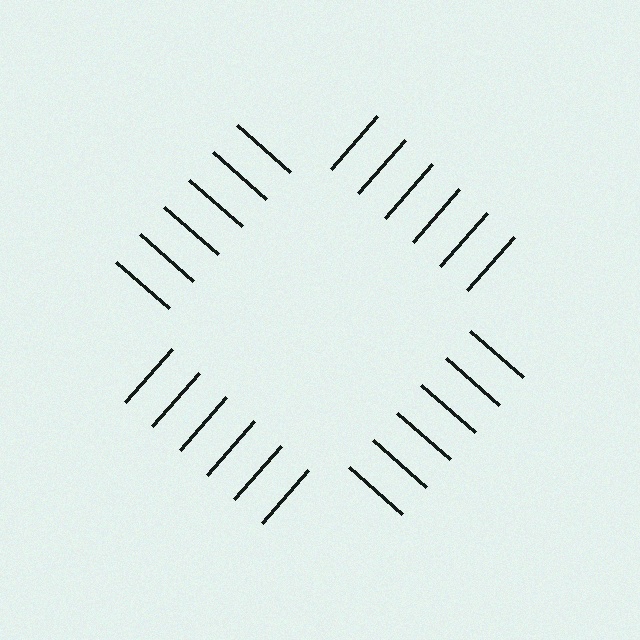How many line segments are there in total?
24 — 6 along each of the 4 edges.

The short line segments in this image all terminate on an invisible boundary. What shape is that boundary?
An illusory square — the line segments terminate on its edges but no continuous stroke is drawn.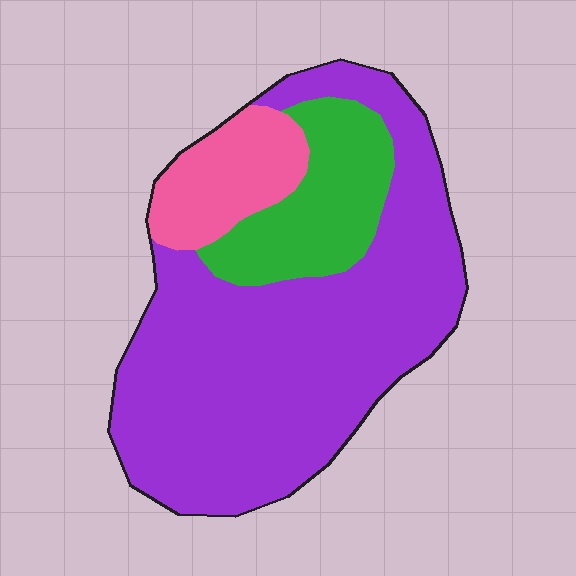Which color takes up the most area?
Purple, at roughly 70%.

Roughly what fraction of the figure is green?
Green covers around 20% of the figure.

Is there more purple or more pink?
Purple.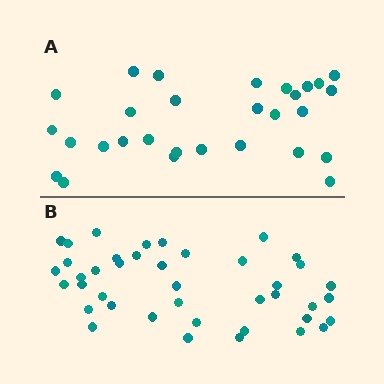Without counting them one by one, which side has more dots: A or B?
Region B (the bottom region) has more dots.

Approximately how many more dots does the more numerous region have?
Region B has roughly 12 or so more dots than region A.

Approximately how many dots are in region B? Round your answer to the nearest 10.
About 40 dots. (The exact count is 41, which rounds to 40.)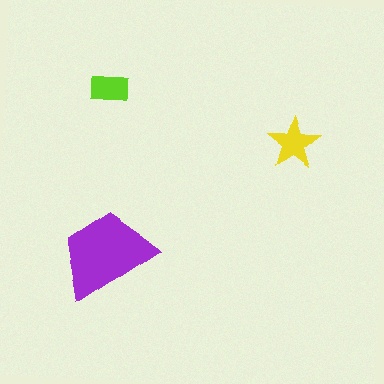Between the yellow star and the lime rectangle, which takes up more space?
The yellow star.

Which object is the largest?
The purple trapezoid.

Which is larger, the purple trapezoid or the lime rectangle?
The purple trapezoid.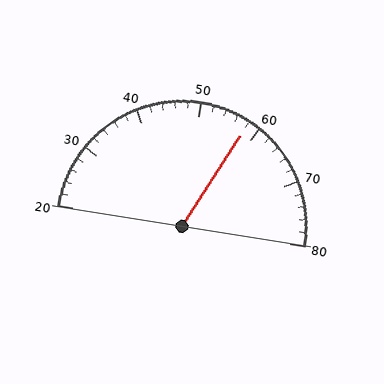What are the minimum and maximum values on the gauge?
The gauge ranges from 20 to 80.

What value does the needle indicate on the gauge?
The needle indicates approximately 58.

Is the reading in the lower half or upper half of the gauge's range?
The reading is in the upper half of the range (20 to 80).